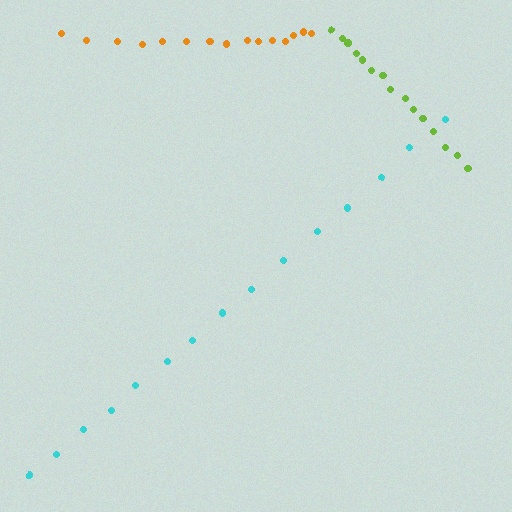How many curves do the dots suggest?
There are 3 distinct paths.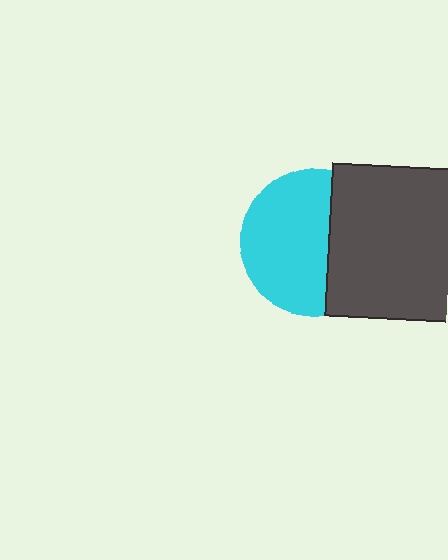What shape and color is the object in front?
The object in front is a dark gray square.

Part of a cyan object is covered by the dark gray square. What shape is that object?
It is a circle.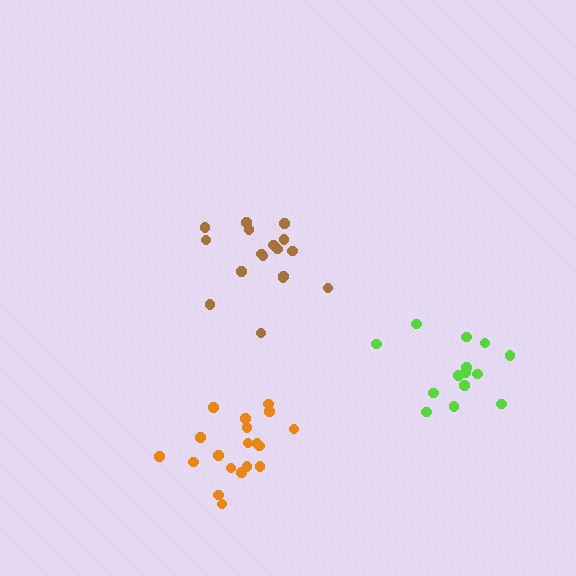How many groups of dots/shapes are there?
There are 3 groups.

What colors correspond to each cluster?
The clusters are colored: brown, orange, lime.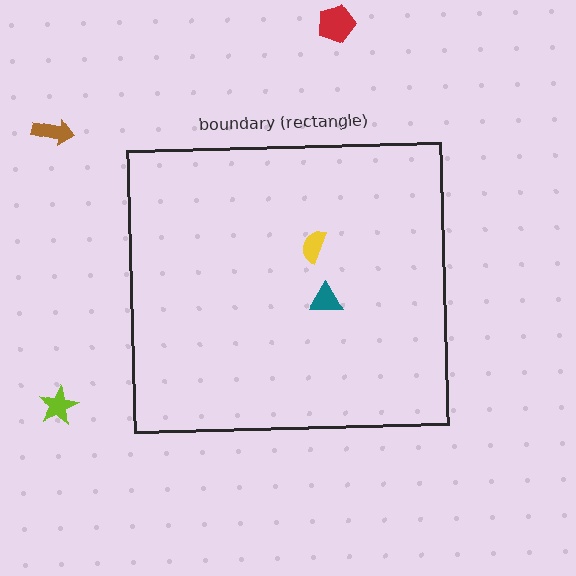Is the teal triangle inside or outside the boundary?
Inside.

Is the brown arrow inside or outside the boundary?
Outside.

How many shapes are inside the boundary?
2 inside, 3 outside.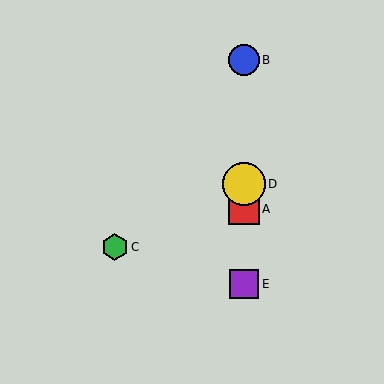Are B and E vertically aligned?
Yes, both are at x≈244.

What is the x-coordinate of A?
Object A is at x≈244.